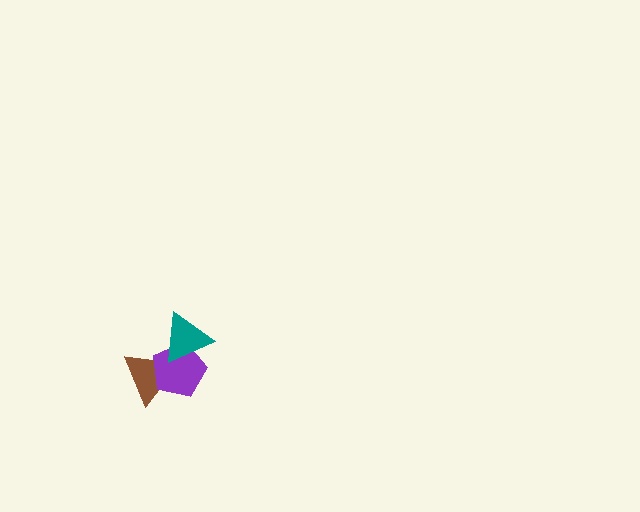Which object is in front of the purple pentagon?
The teal triangle is in front of the purple pentagon.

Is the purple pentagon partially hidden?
Yes, it is partially covered by another shape.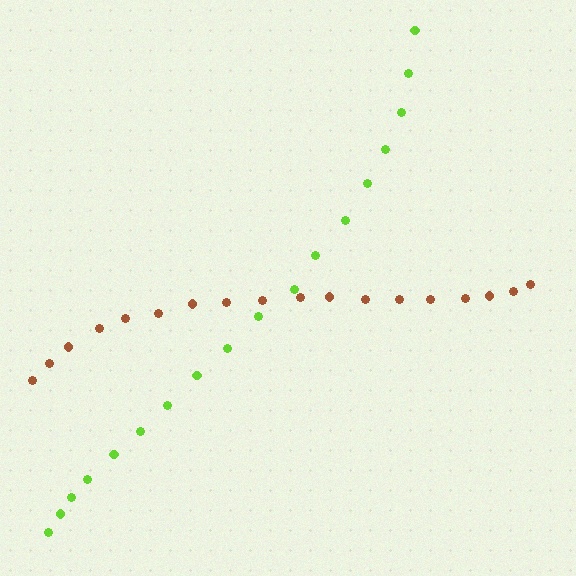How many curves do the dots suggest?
There are 2 distinct paths.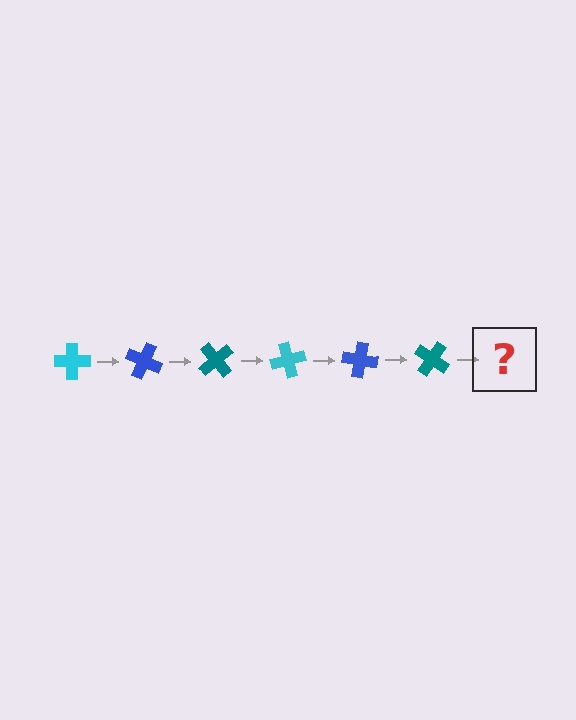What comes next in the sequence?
The next element should be a cyan cross, rotated 150 degrees from the start.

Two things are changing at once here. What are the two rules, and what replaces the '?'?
The two rules are that it rotates 25 degrees each step and the color cycles through cyan, blue, and teal. The '?' should be a cyan cross, rotated 150 degrees from the start.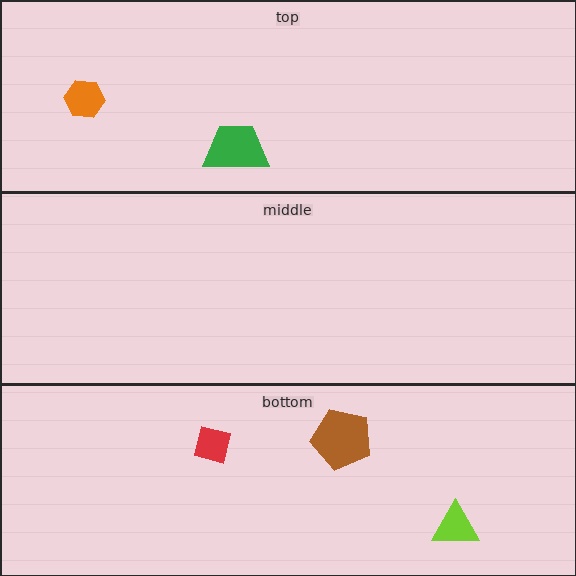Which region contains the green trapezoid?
The top region.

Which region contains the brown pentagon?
The bottom region.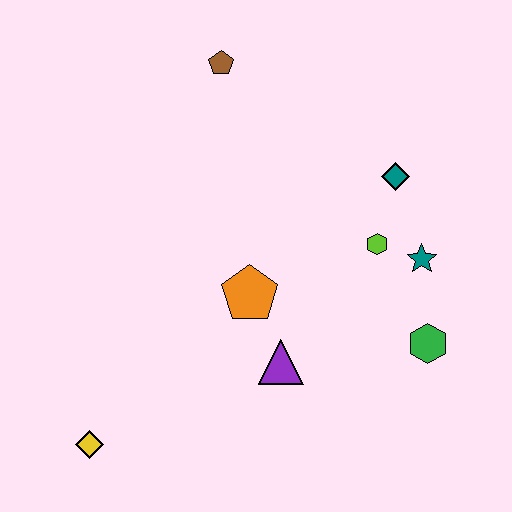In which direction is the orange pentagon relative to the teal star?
The orange pentagon is to the left of the teal star.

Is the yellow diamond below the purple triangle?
Yes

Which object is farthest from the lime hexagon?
The yellow diamond is farthest from the lime hexagon.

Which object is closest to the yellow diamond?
The purple triangle is closest to the yellow diamond.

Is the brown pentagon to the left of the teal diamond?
Yes